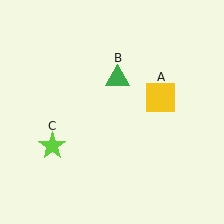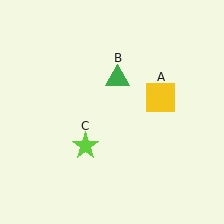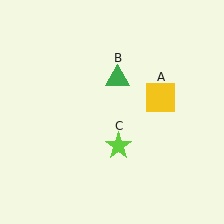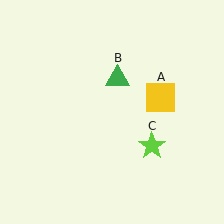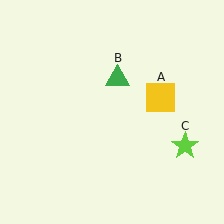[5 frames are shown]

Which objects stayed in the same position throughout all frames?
Yellow square (object A) and green triangle (object B) remained stationary.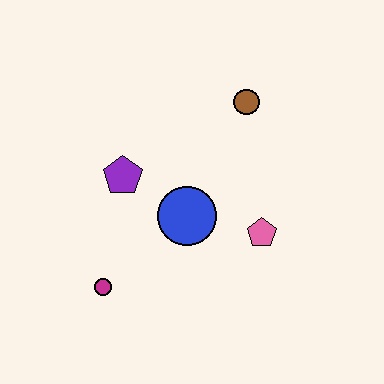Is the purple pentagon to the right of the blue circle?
No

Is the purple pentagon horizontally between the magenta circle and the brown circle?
Yes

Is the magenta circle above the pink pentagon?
No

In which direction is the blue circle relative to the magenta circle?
The blue circle is to the right of the magenta circle.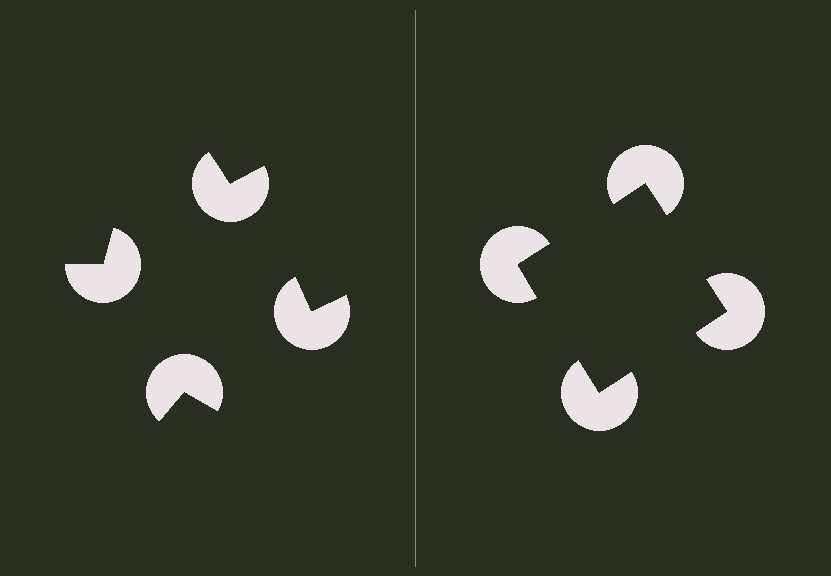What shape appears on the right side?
An illusory square.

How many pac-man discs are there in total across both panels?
8 — 4 on each side.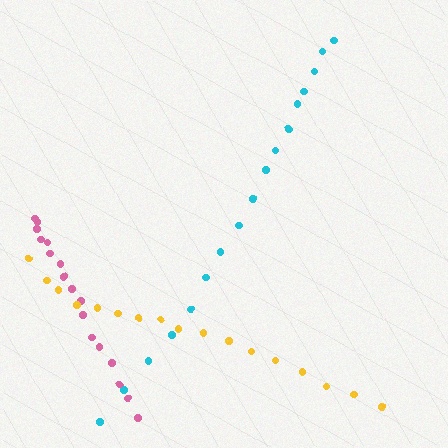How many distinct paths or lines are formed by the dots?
There are 3 distinct paths.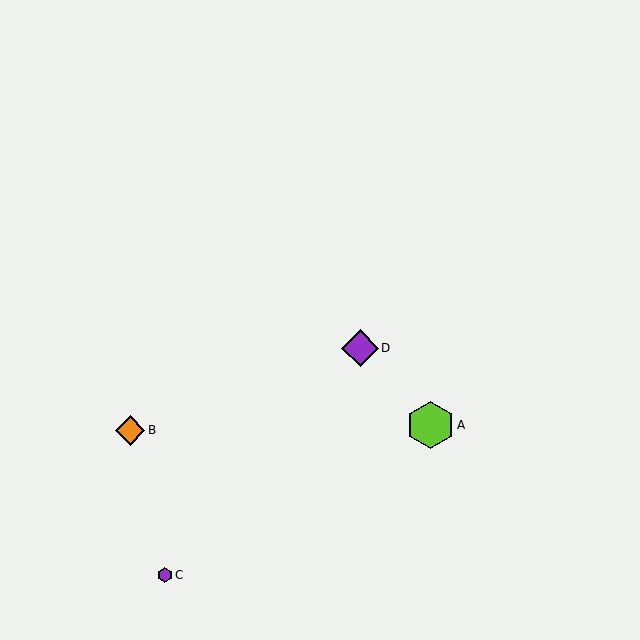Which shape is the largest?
The lime hexagon (labeled A) is the largest.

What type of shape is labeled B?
Shape B is an orange diamond.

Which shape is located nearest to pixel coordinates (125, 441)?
The orange diamond (labeled B) at (130, 430) is nearest to that location.